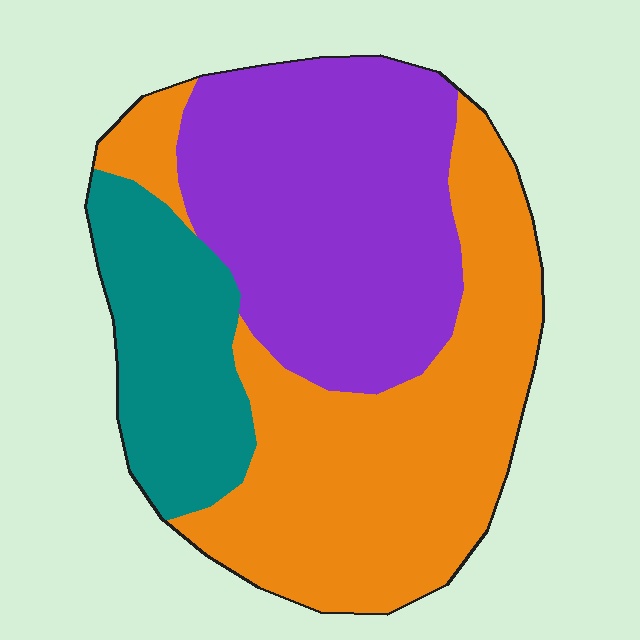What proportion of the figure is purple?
Purple covers 38% of the figure.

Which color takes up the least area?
Teal, at roughly 20%.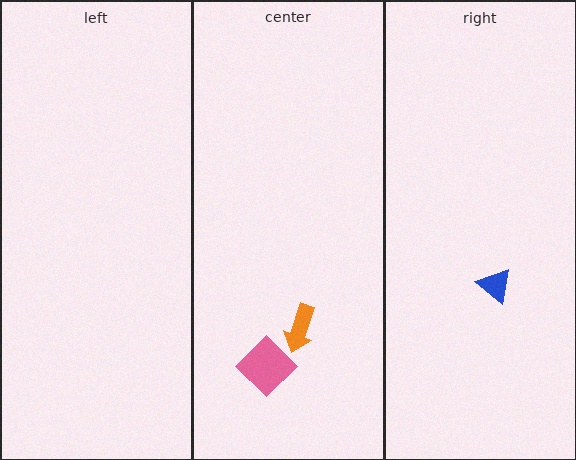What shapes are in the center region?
The pink diamond, the orange arrow.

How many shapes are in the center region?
2.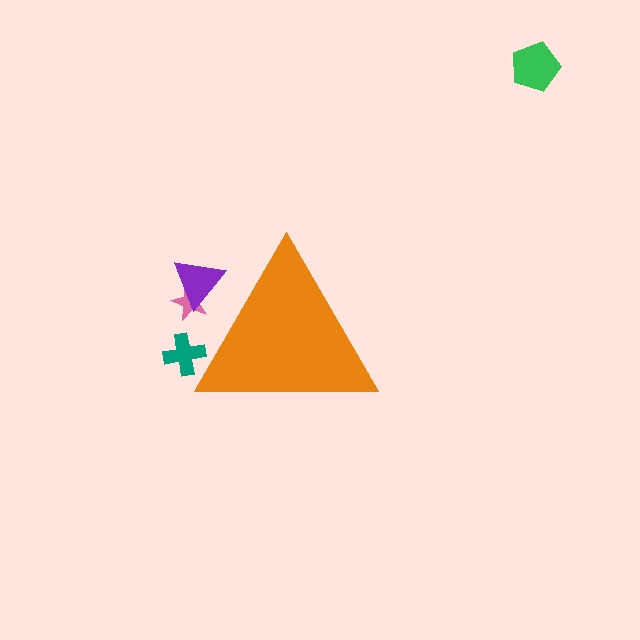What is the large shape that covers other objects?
An orange triangle.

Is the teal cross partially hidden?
Yes, the teal cross is partially hidden behind the orange triangle.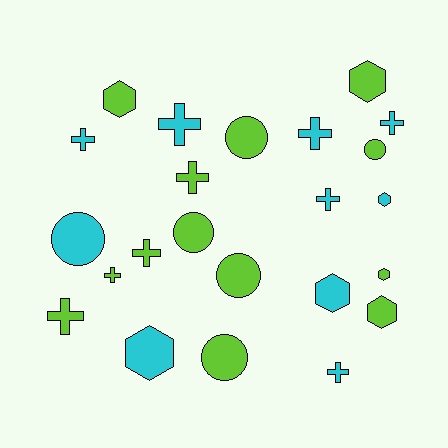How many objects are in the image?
There are 23 objects.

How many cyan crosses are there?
There are 6 cyan crosses.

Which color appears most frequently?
Lime, with 13 objects.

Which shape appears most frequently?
Cross, with 10 objects.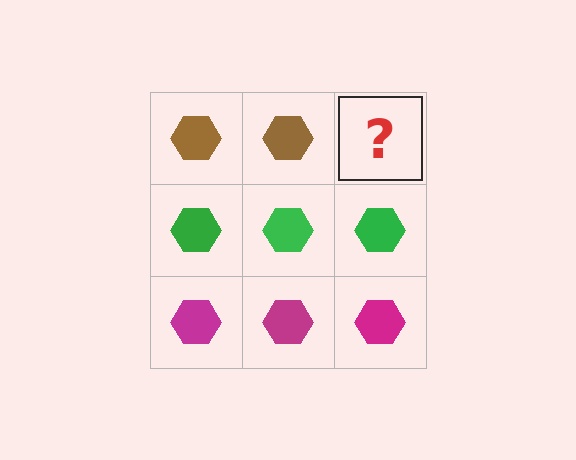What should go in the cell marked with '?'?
The missing cell should contain a brown hexagon.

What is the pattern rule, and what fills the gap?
The rule is that each row has a consistent color. The gap should be filled with a brown hexagon.